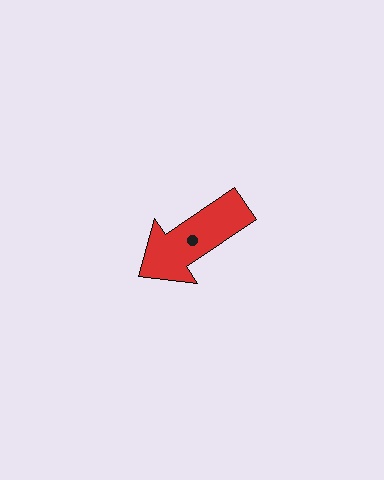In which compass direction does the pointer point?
Southwest.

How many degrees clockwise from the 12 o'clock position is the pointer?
Approximately 236 degrees.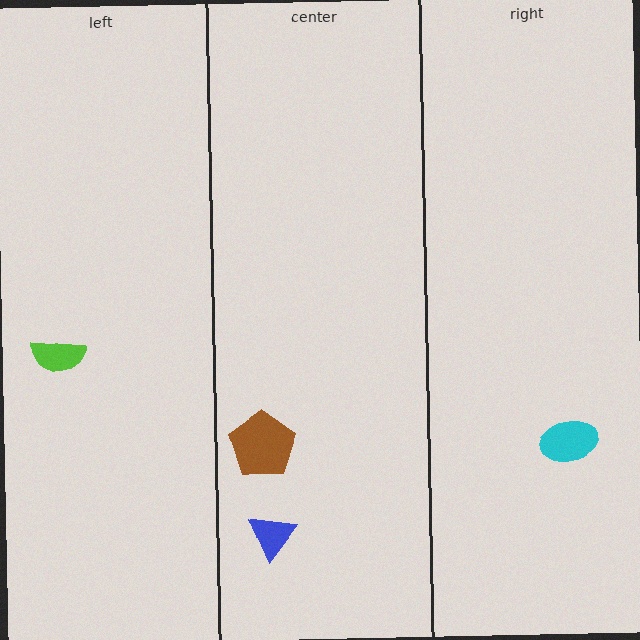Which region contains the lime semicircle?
The left region.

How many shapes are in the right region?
1.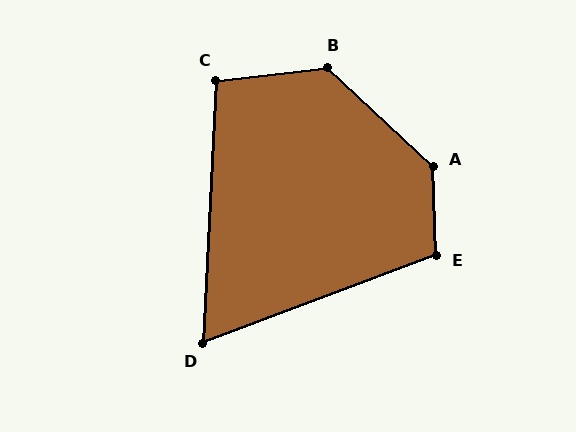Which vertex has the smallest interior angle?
D, at approximately 67 degrees.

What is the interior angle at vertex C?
Approximately 100 degrees (obtuse).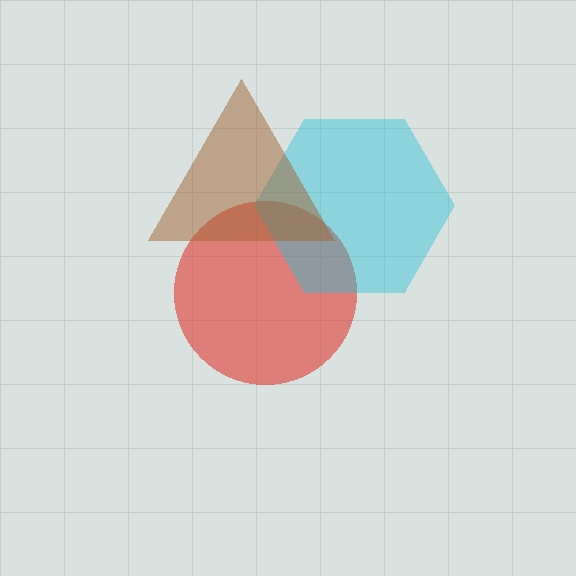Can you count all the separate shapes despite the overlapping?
Yes, there are 3 separate shapes.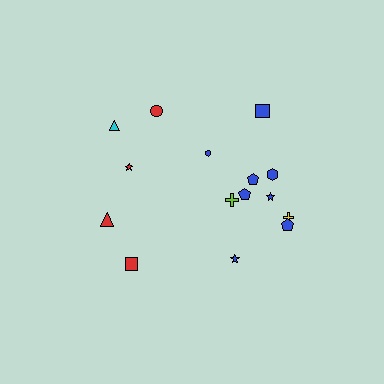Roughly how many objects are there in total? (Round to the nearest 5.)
Roughly 15 objects in total.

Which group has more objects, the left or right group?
The right group.